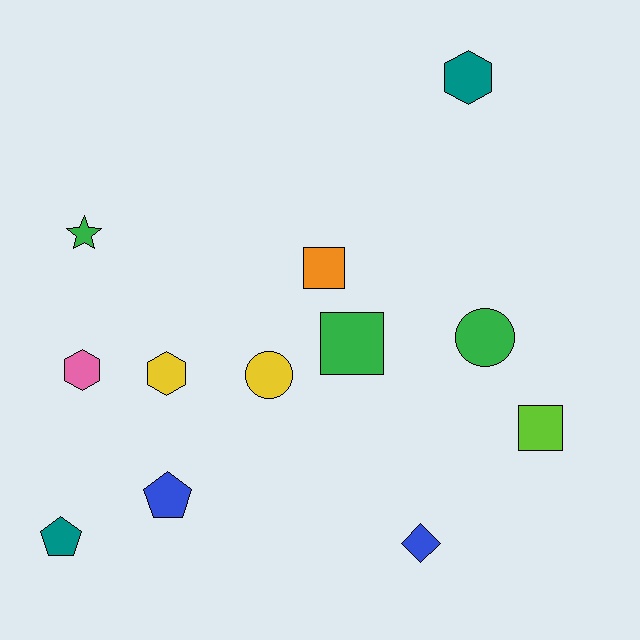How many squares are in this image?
There are 3 squares.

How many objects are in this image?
There are 12 objects.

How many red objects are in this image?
There are no red objects.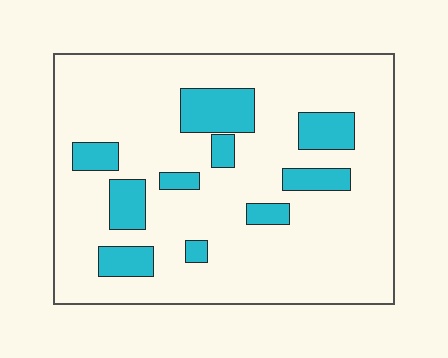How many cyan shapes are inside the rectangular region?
10.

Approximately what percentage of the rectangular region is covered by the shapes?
Approximately 20%.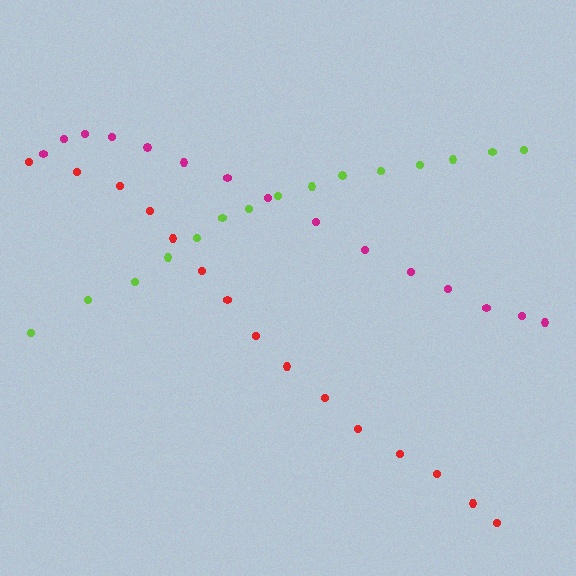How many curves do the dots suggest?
There are 3 distinct paths.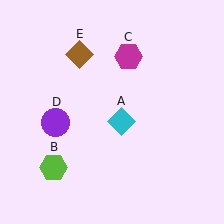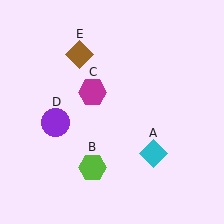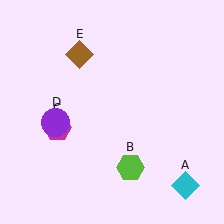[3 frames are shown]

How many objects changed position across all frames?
3 objects changed position: cyan diamond (object A), lime hexagon (object B), magenta hexagon (object C).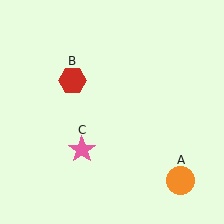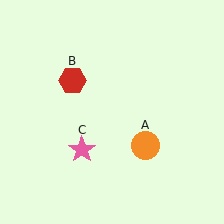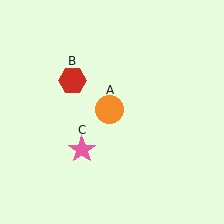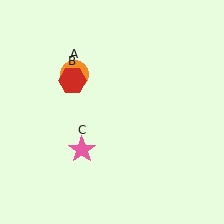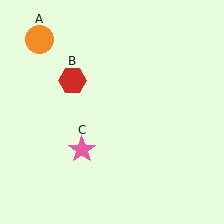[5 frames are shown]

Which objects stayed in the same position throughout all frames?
Red hexagon (object B) and pink star (object C) remained stationary.